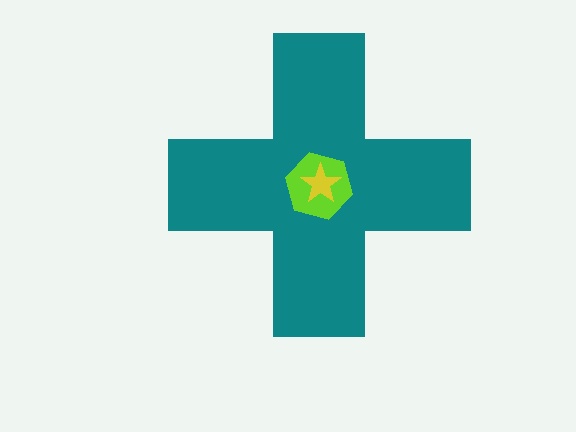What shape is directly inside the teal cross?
The lime hexagon.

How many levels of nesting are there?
3.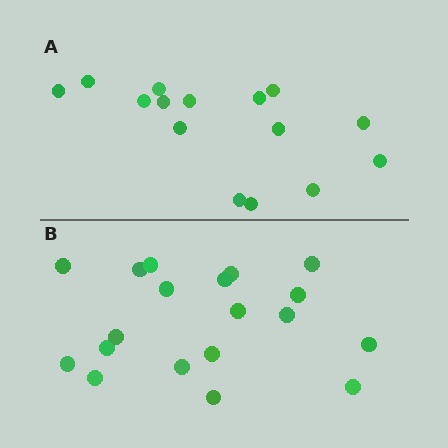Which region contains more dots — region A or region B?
Region B (the bottom region) has more dots.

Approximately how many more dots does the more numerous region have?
Region B has about 4 more dots than region A.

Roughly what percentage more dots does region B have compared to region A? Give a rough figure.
About 25% more.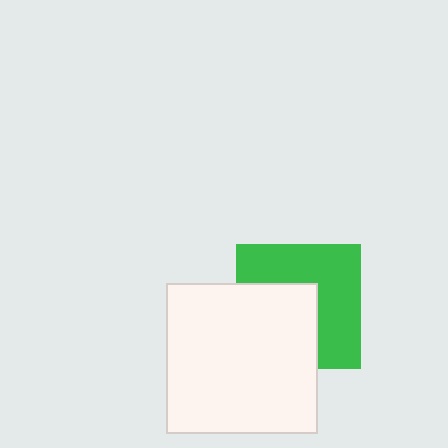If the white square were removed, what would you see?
You would see the complete green square.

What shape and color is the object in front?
The object in front is a white square.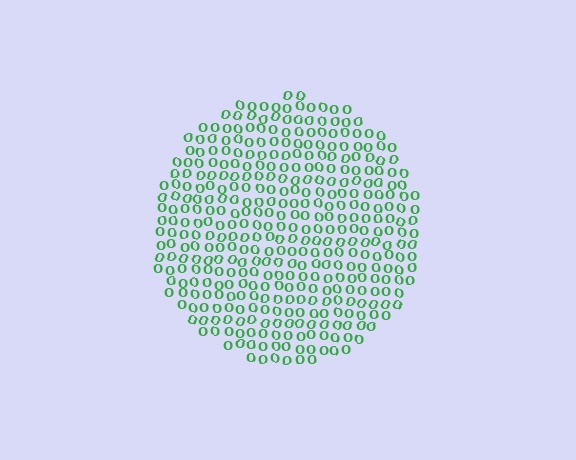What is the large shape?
The large shape is a circle.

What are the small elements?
The small elements are letter O's.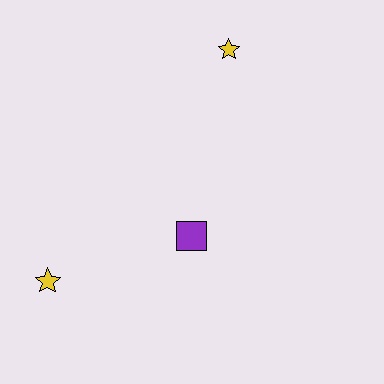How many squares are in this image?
There is 1 square.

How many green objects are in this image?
There are no green objects.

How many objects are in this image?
There are 3 objects.